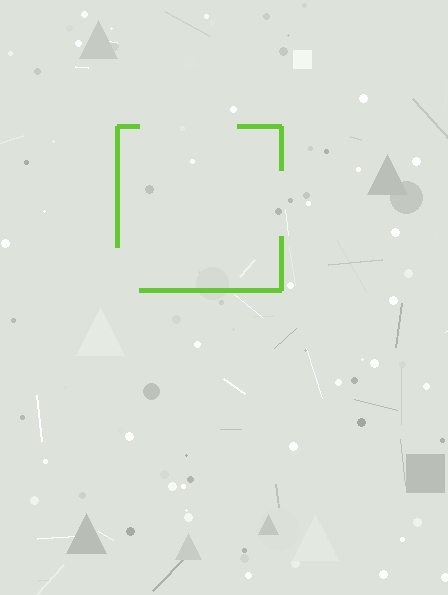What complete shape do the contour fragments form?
The contour fragments form a square.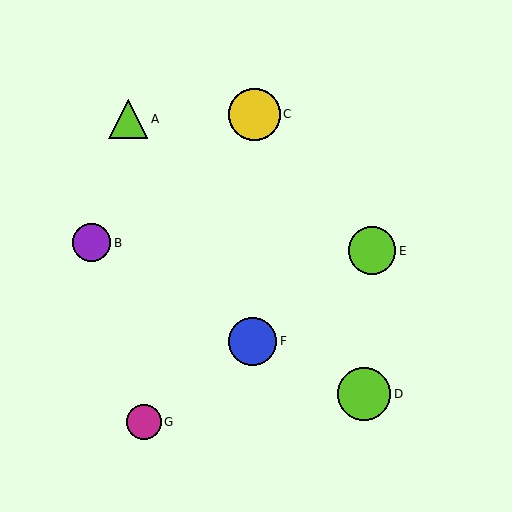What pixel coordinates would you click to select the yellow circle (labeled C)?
Click at (254, 114) to select the yellow circle C.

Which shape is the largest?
The lime circle (labeled D) is the largest.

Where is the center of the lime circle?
The center of the lime circle is at (364, 394).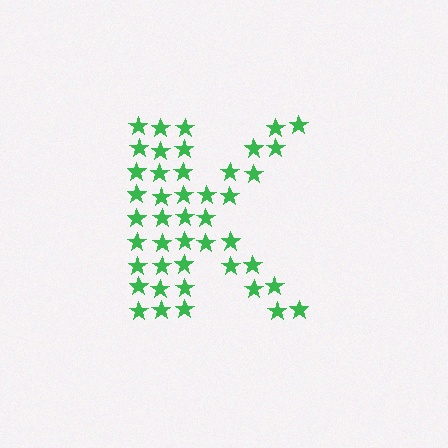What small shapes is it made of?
It is made of small stars.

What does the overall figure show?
The overall figure shows the letter K.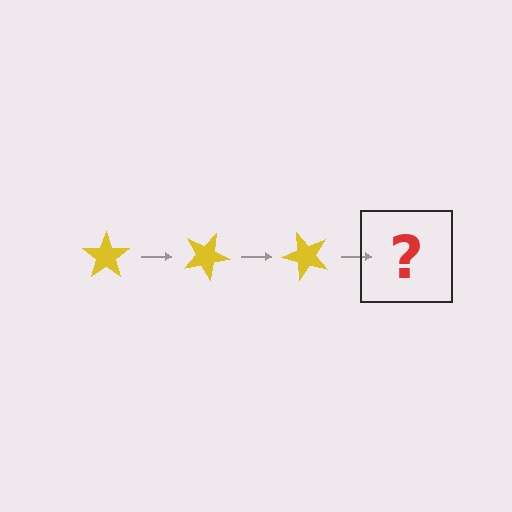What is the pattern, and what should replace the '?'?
The pattern is that the star rotates 25 degrees each step. The '?' should be a yellow star rotated 75 degrees.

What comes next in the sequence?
The next element should be a yellow star rotated 75 degrees.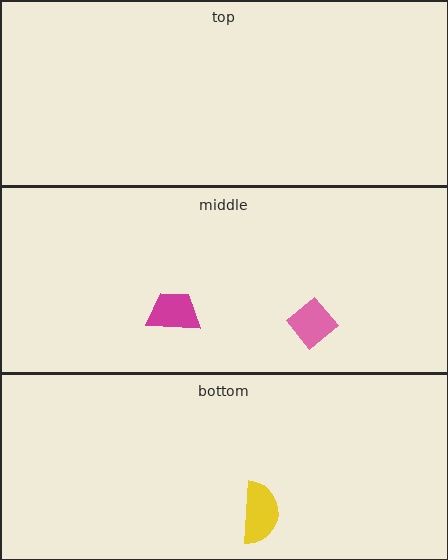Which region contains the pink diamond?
The middle region.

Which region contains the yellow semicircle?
The bottom region.